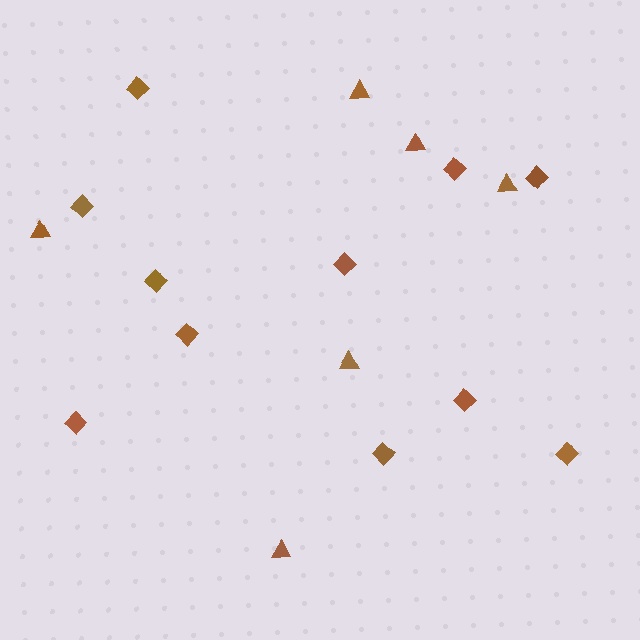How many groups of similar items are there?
There are 2 groups: one group of triangles (6) and one group of diamonds (11).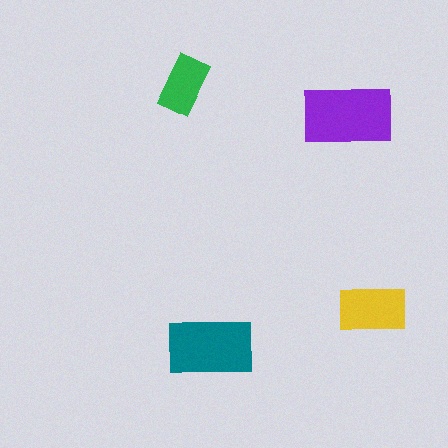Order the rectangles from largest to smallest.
the purple one, the teal one, the yellow one, the green one.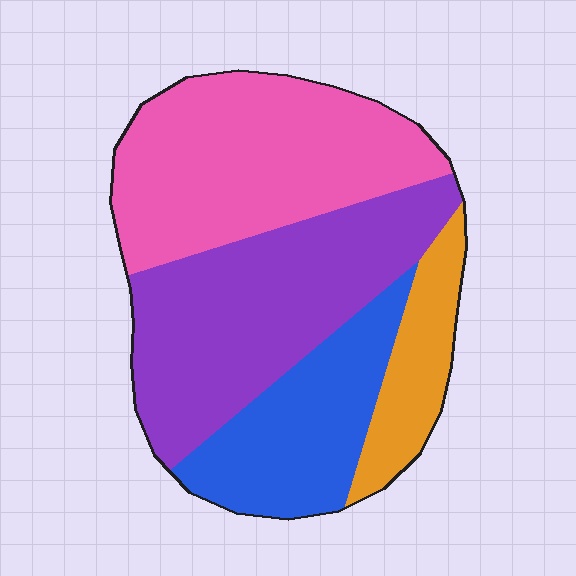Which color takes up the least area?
Orange, at roughly 10%.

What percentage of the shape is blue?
Blue covers around 20% of the shape.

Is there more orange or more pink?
Pink.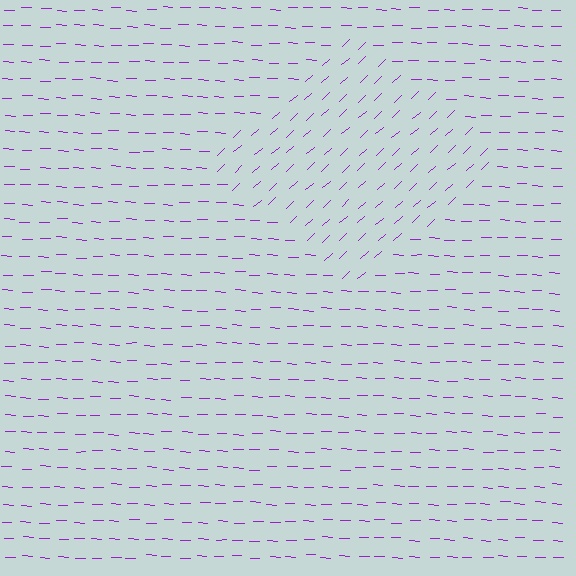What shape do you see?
I see a diamond.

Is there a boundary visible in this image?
Yes, there is a texture boundary formed by a change in line orientation.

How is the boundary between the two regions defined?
The boundary is defined purely by a change in line orientation (approximately 45 degrees difference). All lines are the same color and thickness.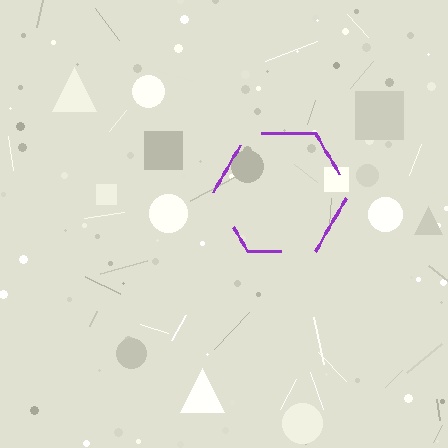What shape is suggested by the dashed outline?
The dashed outline suggests a hexagon.